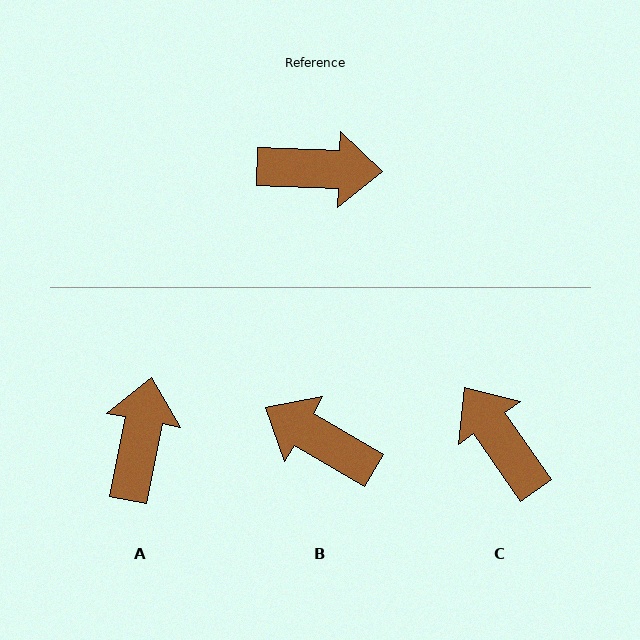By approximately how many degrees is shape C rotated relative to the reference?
Approximately 127 degrees counter-clockwise.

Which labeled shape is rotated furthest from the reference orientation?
B, about 152 degrees away.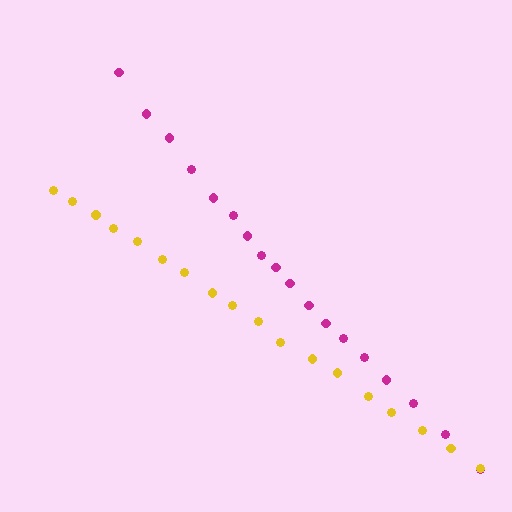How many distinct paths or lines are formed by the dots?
There are 2 distinct paths.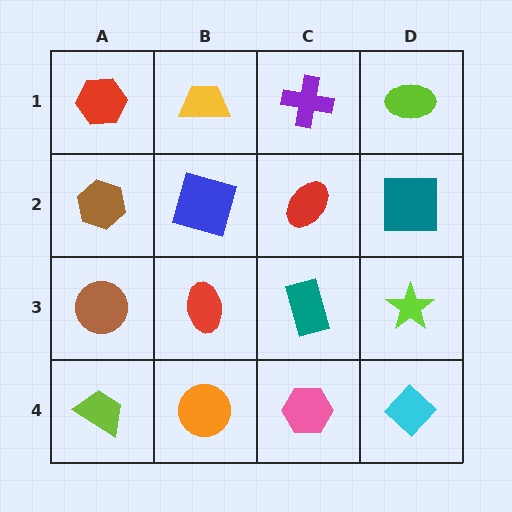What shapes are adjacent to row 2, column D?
A lime ellipse (row 1, column D), a lime star (row 3, column D), a red ellipse (row 2, column C).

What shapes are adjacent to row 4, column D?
A lime star (row 3, column D), a pink hexagon (row 4, column C).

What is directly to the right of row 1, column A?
A yellow trapezoid.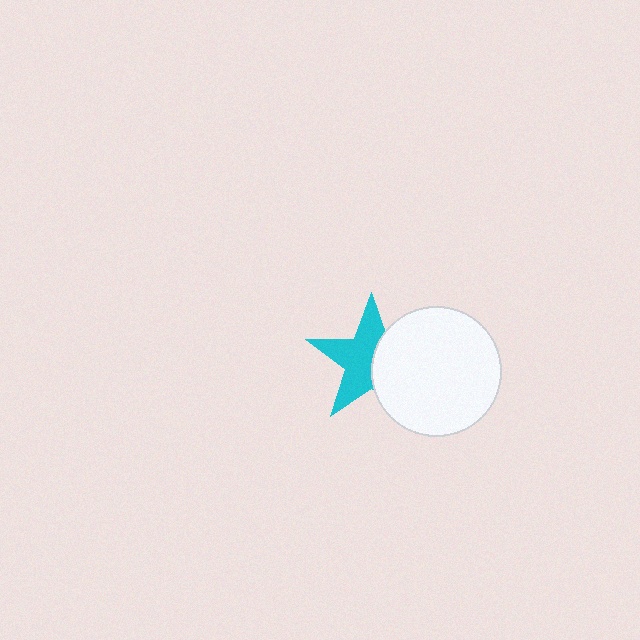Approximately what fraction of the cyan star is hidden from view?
Roughly 42% of the cyan star is hidden behind the white circle.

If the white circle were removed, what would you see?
You would see the complete cyan star.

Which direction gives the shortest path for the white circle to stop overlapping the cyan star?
Moving right gives the shortest separation.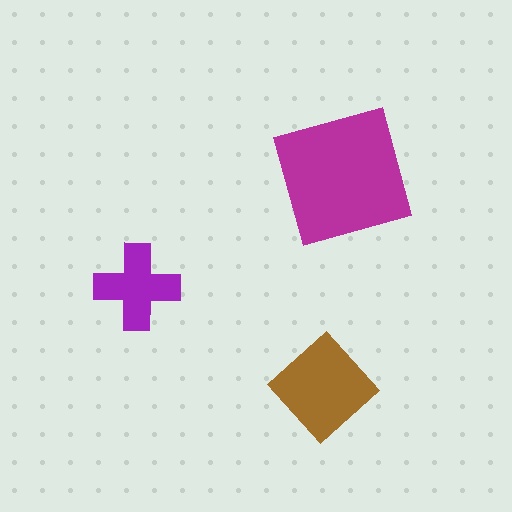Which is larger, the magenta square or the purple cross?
The magenta square.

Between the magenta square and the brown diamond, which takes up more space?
The magenta square.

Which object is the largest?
The magenta square.